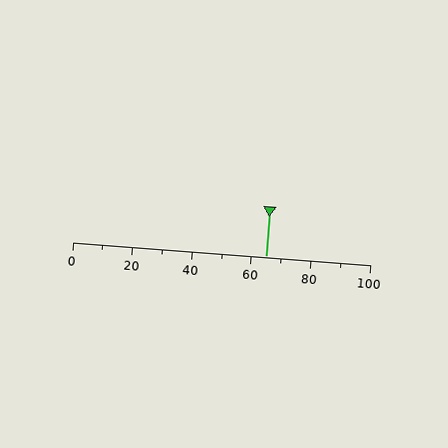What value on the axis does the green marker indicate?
The marker indicates approximately 65.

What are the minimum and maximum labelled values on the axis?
The axis runs from 0 to 100.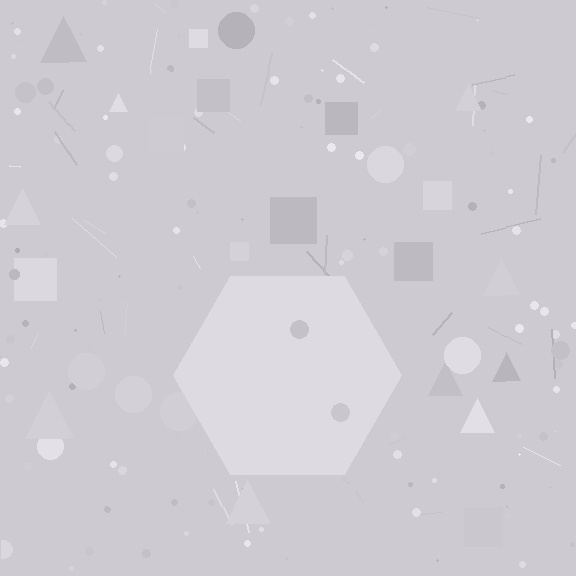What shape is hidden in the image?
A hexagon is hidden in the image.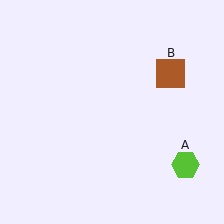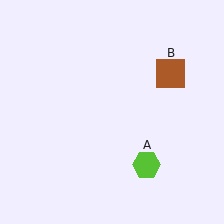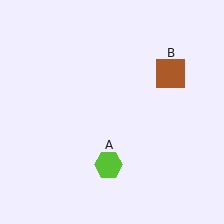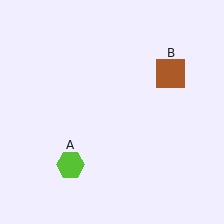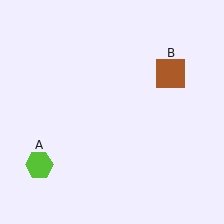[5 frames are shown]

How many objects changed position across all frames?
1 object changed position: lime hexagon (object A).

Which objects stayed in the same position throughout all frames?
Brown square (object B) remained stationary.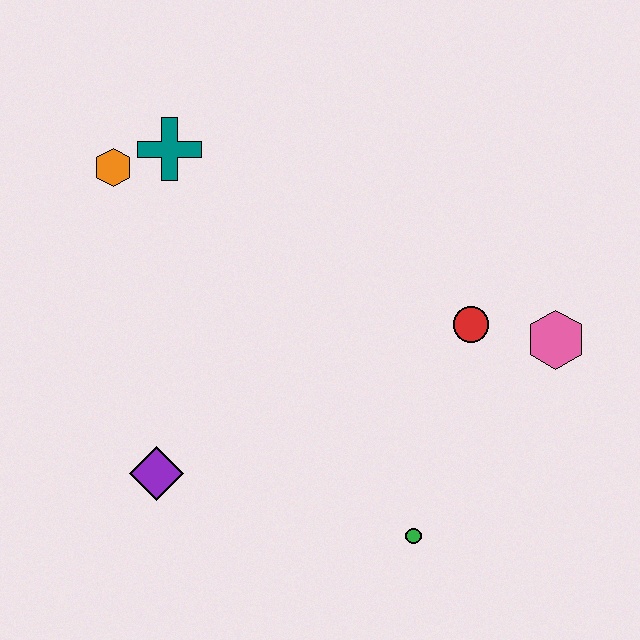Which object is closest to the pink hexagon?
The red circle is closest to the pink hexagon.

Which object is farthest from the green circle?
The orange hexagon is farthest from the green circle.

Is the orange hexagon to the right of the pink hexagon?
No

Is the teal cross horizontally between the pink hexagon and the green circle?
No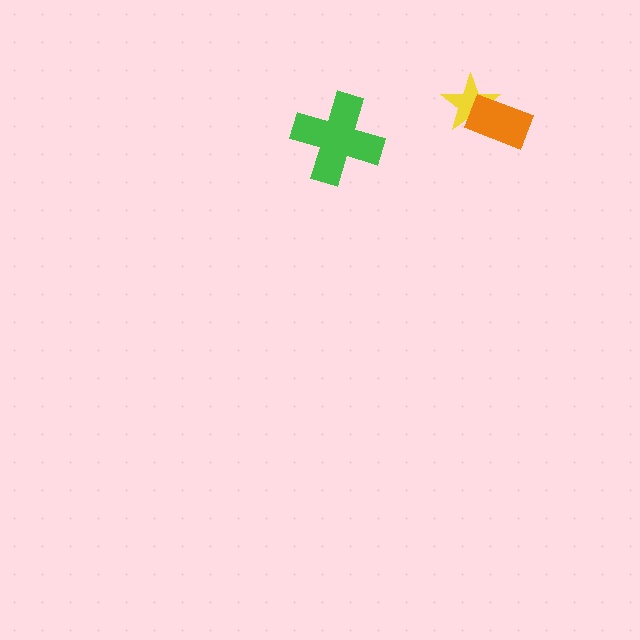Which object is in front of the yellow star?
The orange rectangle is in front of the yellow star.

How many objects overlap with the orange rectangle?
1 object overlaps with the orange rectangle.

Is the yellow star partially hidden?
Yes, it is partially covered by another shape.